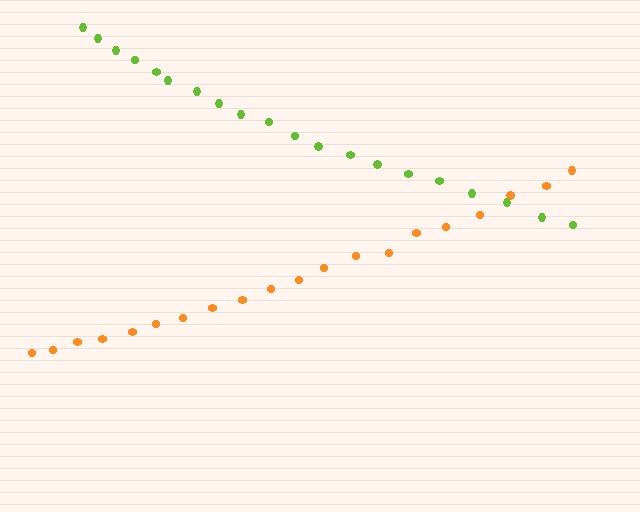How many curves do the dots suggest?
There are 2 distinct paths.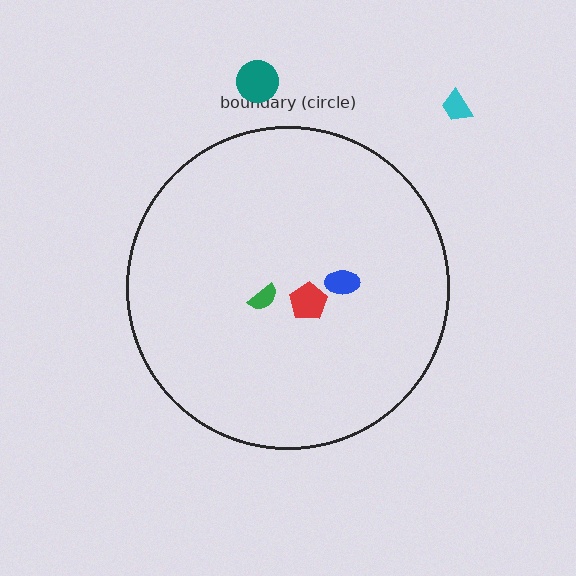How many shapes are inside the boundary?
3 inside, 2 outside.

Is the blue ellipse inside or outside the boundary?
Inside.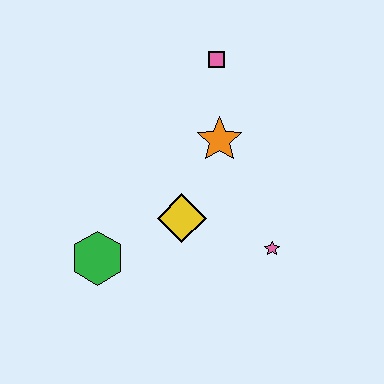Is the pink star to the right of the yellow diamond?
Yes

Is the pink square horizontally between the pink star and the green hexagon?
Yes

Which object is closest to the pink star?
The yellow diamond is closest to the pink star.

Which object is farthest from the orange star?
The green hexagon is farthest from the orange star.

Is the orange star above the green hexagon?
Yes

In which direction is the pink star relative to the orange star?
The pink star is below the orange star.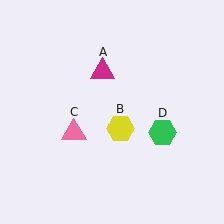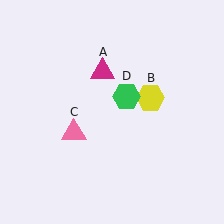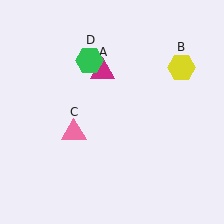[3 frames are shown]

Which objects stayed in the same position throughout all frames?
Magenta triangle (object A) and pink triangle (object C) remained stationary.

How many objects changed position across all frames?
2 objects changed position: yellow hexagon (object B), green hexagon (object D).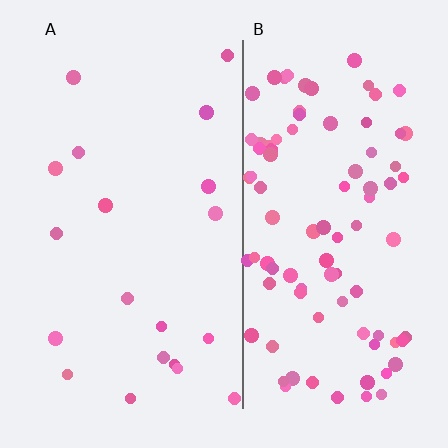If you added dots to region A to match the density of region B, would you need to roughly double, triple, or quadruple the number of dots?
Approximately quadruple.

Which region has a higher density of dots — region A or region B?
B (the right).